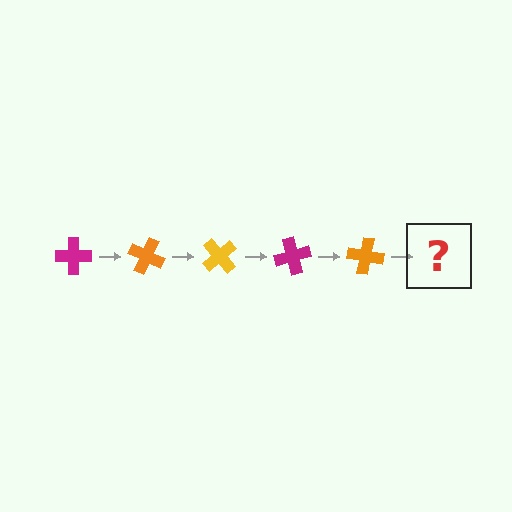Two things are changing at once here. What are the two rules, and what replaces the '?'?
The two rules are that it rotates 25 degrees each step and the color cycles through magenta, orange, and yellow. The '?' should be a yellow cross, rotated 125 degrees from the start.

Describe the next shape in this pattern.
It should be a yellow cross, rotated 125 degrees from the start.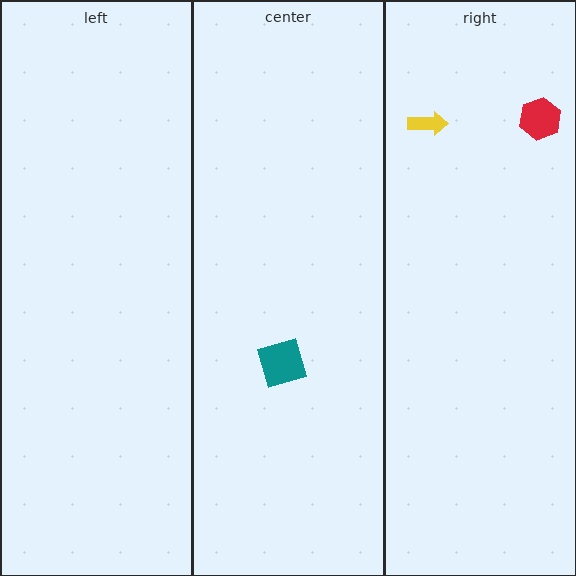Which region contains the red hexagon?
The right region.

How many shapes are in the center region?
1.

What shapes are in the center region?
The teal diamond.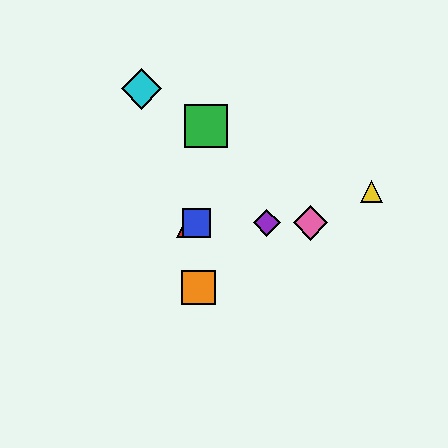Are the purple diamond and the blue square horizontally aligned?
Yes, both are at y≈223.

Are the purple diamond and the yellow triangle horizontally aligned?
No, the purple diamond is at y≈223 and the yellow triangle is at y≈191.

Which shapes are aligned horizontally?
The red triangle, the blue square, the purple diamond, the pink diamond are aligned horizontally.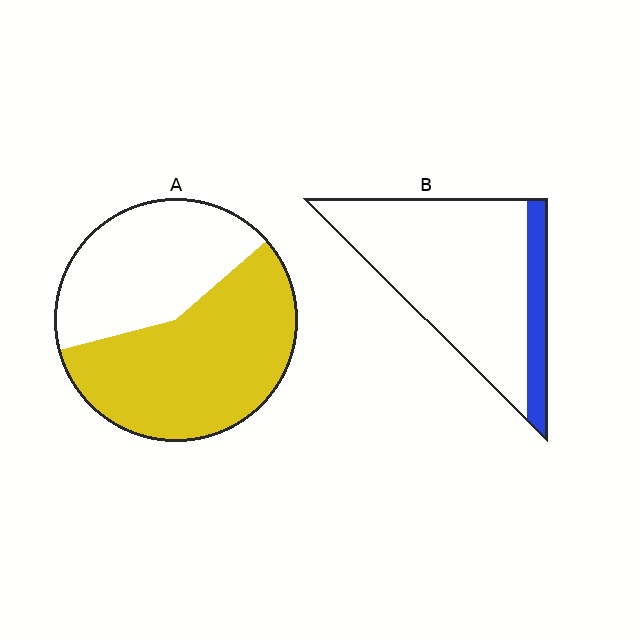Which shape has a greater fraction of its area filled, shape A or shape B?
Shape A.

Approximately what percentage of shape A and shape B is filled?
A is approximately 55% and B is approximately 15%.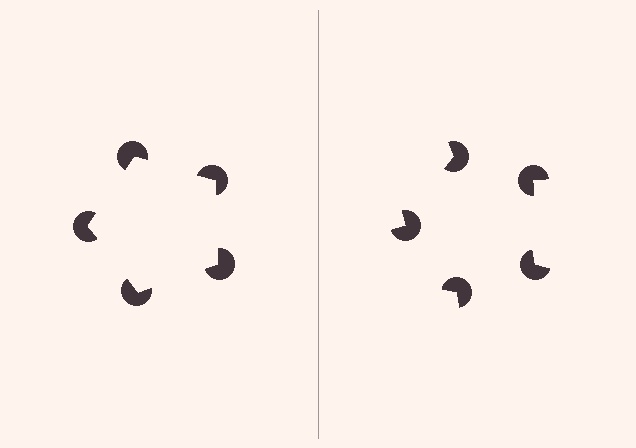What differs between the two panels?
The pac-man discs are positioned identically on both sides; only the wedge orientations differ. On the left they align to a pentagon; on the right they are misaligned.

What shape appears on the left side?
An illusory pentagon.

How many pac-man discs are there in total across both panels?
10 — 5 on each side.